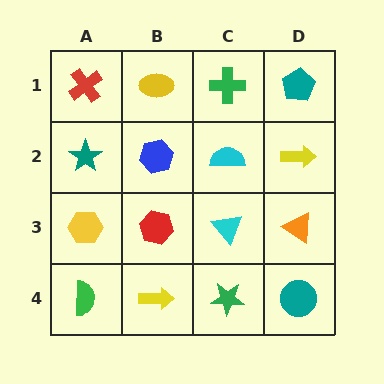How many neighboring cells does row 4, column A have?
2.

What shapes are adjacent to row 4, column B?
A red hexagon (row 3, column B), a green semicircle (row 4, column A), a green star (row 4, column C).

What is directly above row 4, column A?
A yellow hexagon.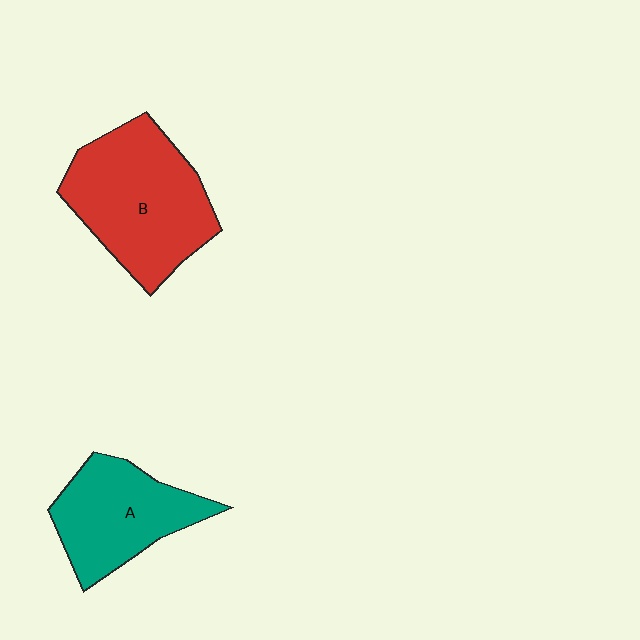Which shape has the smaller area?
Shape A (teal).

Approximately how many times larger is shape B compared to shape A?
Approximately 1.4 times.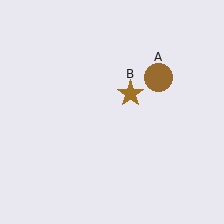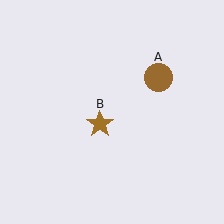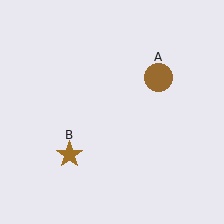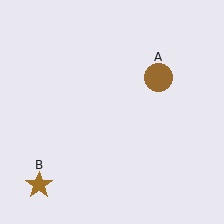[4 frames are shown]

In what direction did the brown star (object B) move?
The brown star (object B) moved down and to the left.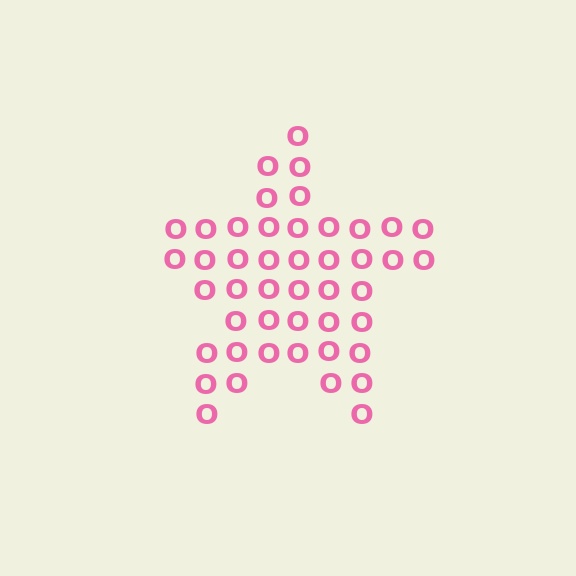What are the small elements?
The small elements are letter O's.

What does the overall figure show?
The overall figure shows a star.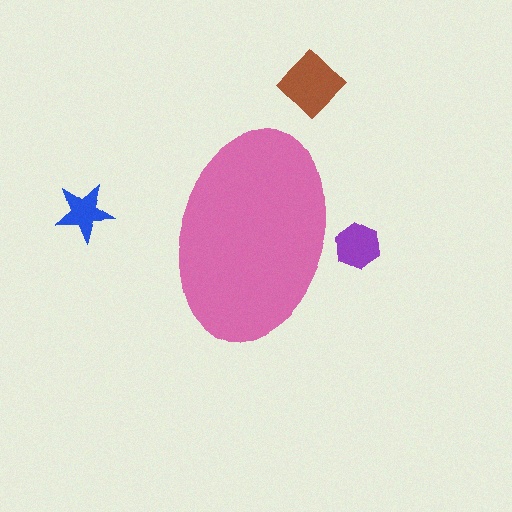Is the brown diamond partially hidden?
No, the brown diamond is fully visible.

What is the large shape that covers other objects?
A pink ellipse.